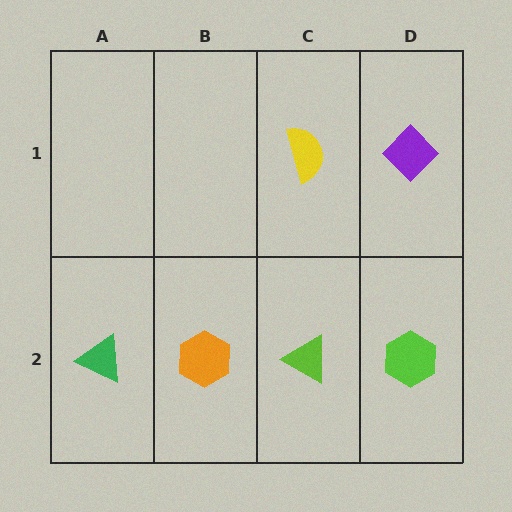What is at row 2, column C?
A lime triangle.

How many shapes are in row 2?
4 shapes.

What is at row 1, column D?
A purple diamond.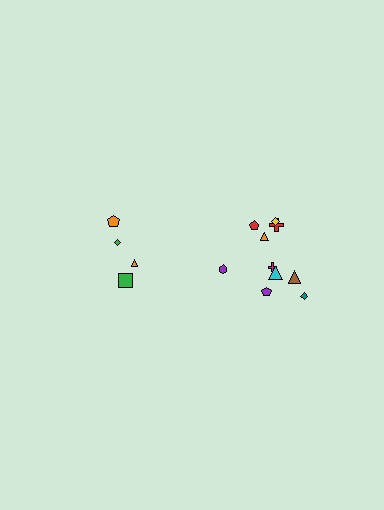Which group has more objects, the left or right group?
The right group.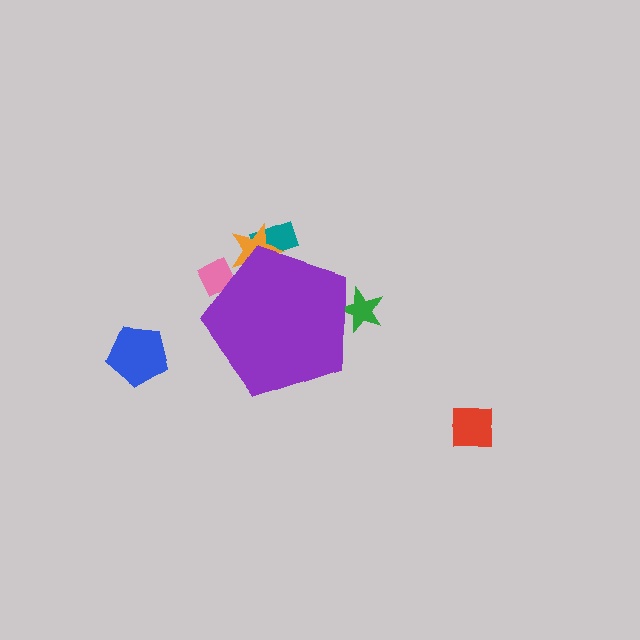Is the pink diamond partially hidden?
Yes, the pink diamond is partially hidden behind the purple pentagon.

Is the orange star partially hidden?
Yes, the orange star is partially hidden behind the purple pentagon.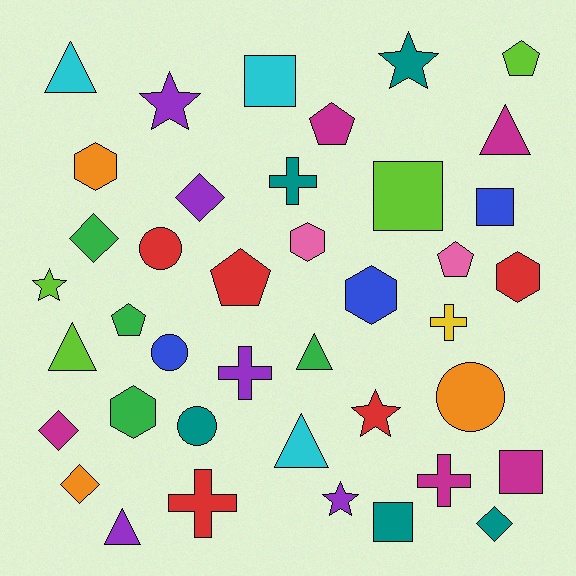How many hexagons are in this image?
There are 5 hexagons.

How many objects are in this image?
There are 40 objects.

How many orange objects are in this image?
There are 3 orange objects.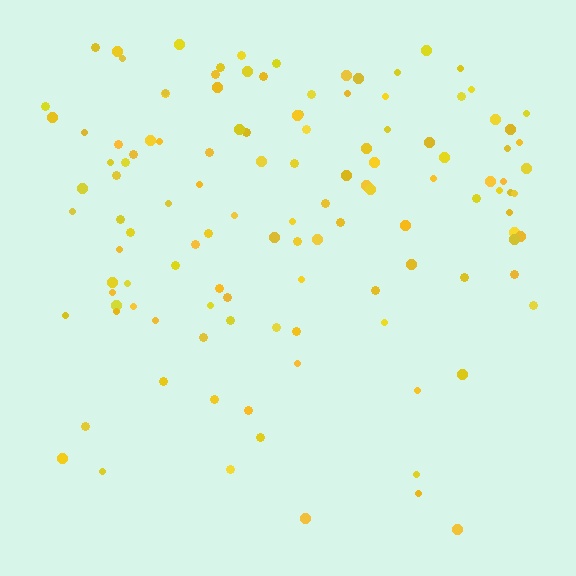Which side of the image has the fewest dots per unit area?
The bottom.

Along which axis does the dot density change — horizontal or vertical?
Vertical.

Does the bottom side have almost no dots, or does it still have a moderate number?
Still a moderate number, just noticeably fewer than the top.